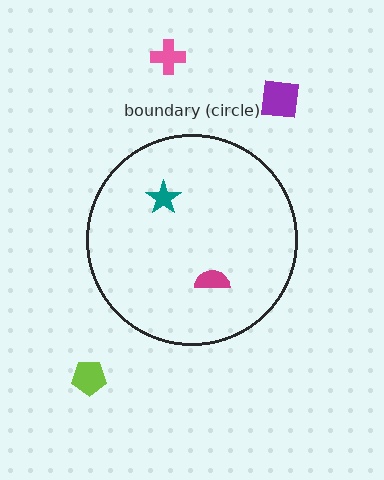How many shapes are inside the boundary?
2 inside, 3 outside.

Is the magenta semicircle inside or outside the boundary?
Inside.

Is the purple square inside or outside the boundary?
Outside.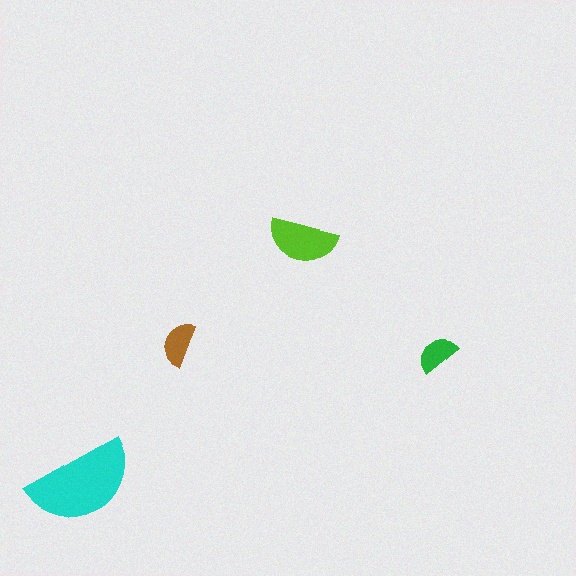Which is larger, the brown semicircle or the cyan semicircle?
The cyan one.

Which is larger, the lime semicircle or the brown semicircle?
The lime one.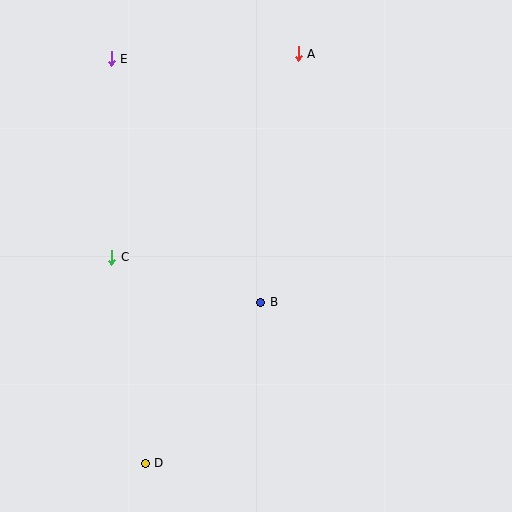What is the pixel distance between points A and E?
The distance between A and E is 187 pixels.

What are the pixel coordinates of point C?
Point C is at (112, 257).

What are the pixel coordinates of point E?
Point E is at (111, 59).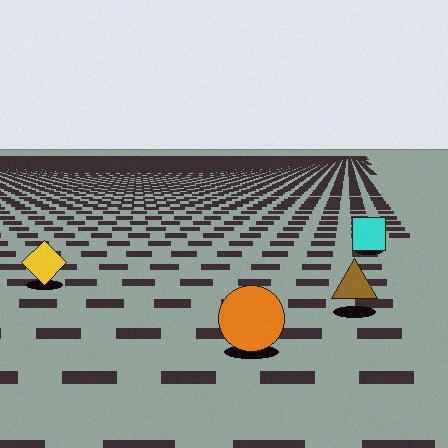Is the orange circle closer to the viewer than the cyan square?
Yes. The orange circle is closer — you can tell from the texture gradient: the ground texture is coarser near it.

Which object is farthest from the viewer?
The cyan square is farthest from the viewer. It appears smaller and the ground texture around it is denser.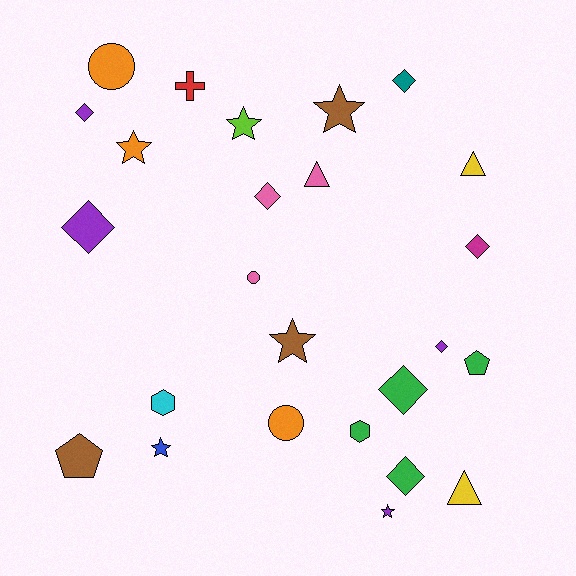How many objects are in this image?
There are 25 objects.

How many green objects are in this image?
There are 4 green objects.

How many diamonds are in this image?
There are 8 diamonds.